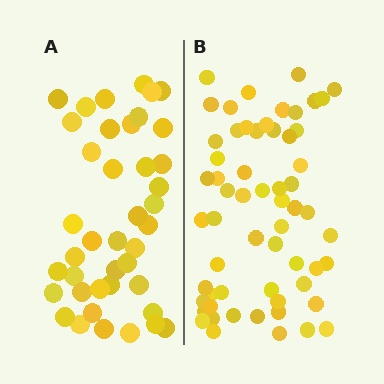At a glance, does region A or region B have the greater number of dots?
Region B (the right region) has more dots.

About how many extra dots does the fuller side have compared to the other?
Region B has approximately 20 more dots than region A.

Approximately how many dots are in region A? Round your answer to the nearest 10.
About 40 dots. (The exact count is 41, which rounds to 40.)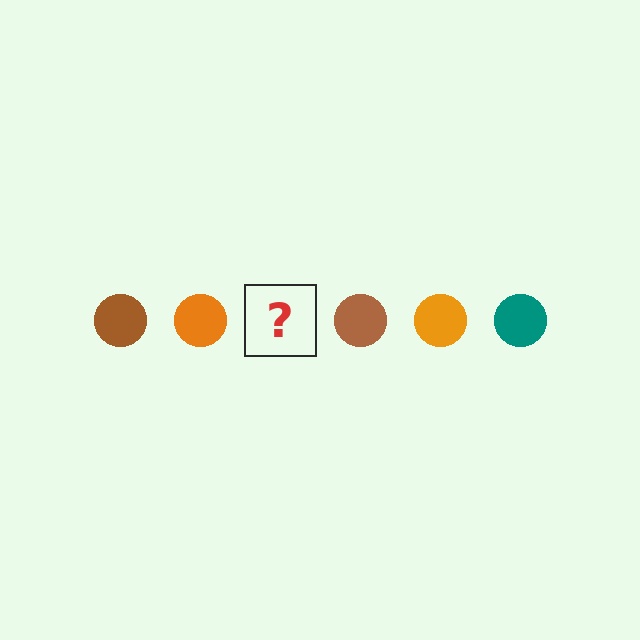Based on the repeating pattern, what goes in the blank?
The blank should be a teal circle.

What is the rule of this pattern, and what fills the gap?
The rule is that the pattern cycles through brown, orange, teal circles. The gap should be filled with a teal circle.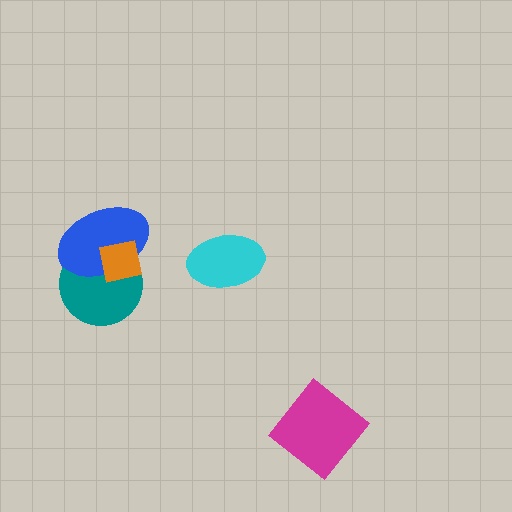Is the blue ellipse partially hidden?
Yes, it is partially covered by another shape.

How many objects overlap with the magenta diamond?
0 objects overlap with the magenta diamond.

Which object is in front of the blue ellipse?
The orange square is in front of the blue ellipse.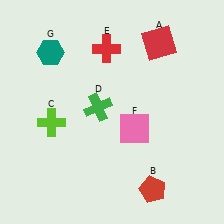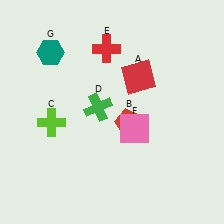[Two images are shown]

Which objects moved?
The objects that moved are: the red square (A), the red pentagon (B).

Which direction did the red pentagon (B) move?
The red pentagon (B) moved up.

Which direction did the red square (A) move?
The red square (A) moved down.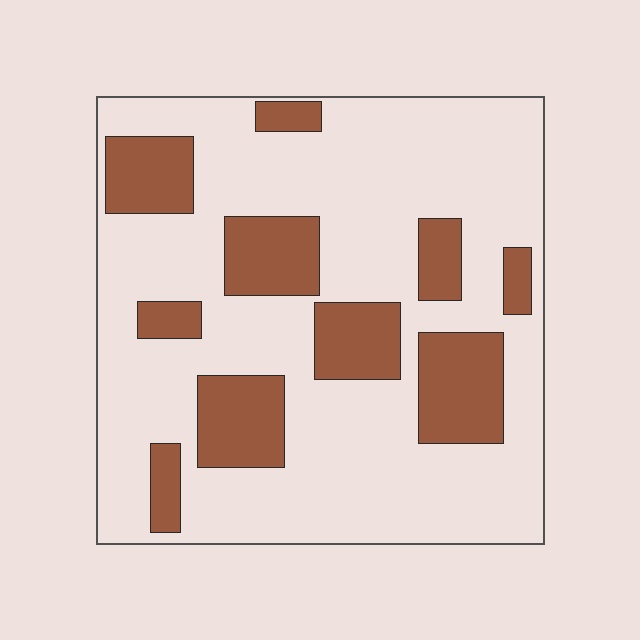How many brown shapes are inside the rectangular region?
10.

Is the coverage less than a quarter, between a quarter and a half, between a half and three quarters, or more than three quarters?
Between a quarter and a half.